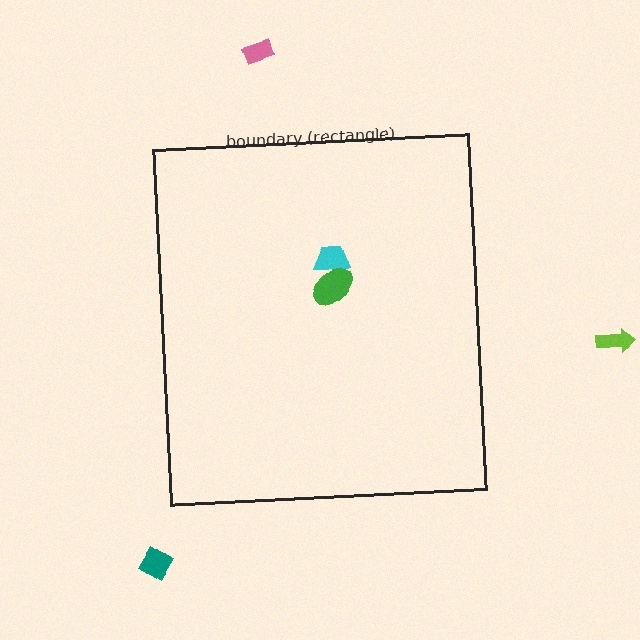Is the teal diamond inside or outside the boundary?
Outside.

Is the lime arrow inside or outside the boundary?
Outside.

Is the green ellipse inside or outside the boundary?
Inside.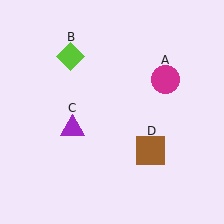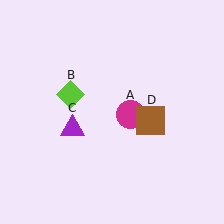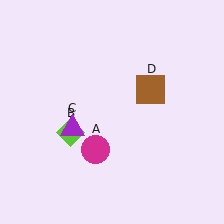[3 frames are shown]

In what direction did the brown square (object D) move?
The brown square (object D) moved up.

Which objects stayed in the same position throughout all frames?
Purple triangle (object C) remained stationary.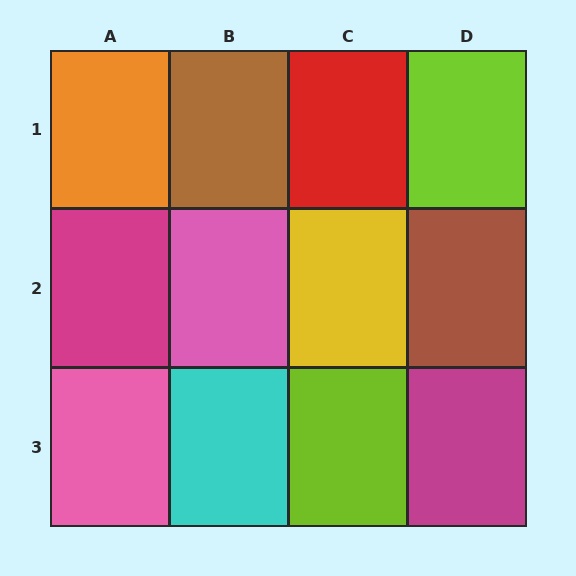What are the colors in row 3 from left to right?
Pink, cyan, lime, magenta.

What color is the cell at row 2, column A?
Magenta.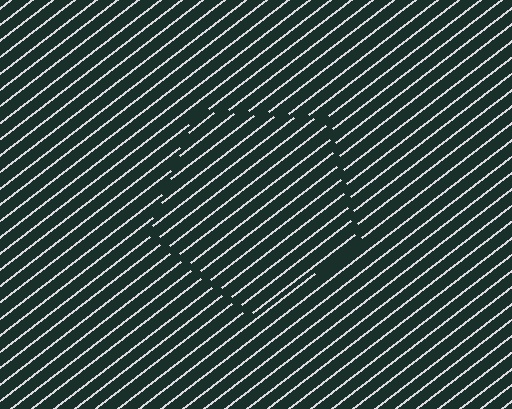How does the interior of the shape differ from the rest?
The interior of the shape contains the same grating, shifted by half a period — the contour is defined by the phase discontinuity where line-ends from the inner and outer gratings abut.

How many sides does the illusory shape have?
5 sides — the line-ends trace a pentagon.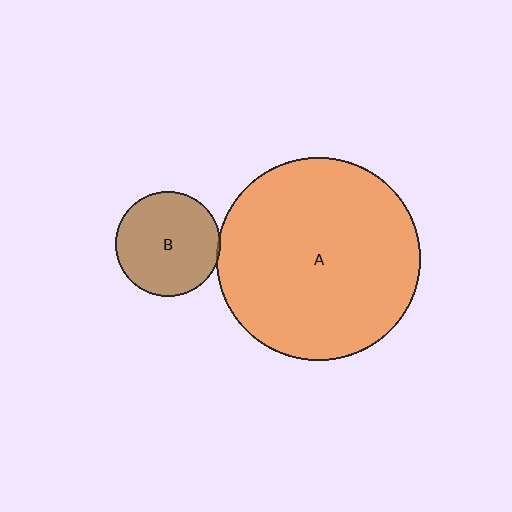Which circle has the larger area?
Circle A (orange).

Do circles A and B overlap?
Yes.